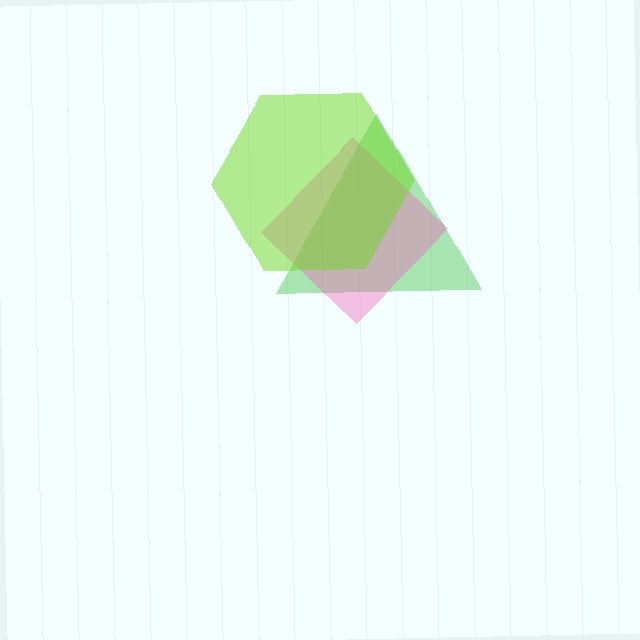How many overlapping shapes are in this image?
There are 3 overlapping shapes in the image.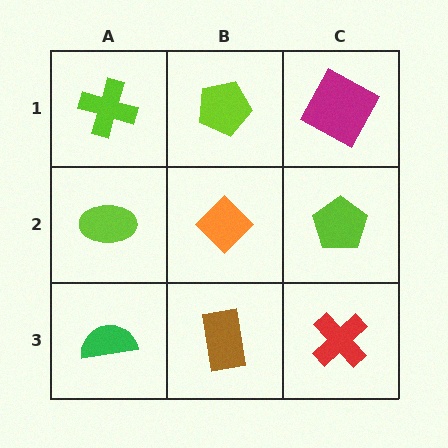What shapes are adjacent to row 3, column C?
A lime pentagon (row 2, column C), a brown rectangle (row 3, column B).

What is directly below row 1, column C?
A lime pentagon.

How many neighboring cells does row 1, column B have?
3.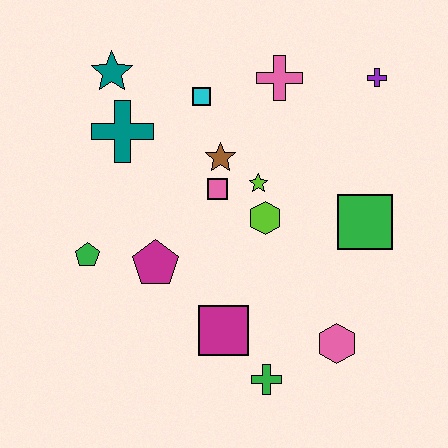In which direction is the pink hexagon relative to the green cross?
The pink hexagon is to the right of the green cross.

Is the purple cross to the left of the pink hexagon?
No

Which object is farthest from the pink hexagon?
The teal star is farthest from the pink hexagon.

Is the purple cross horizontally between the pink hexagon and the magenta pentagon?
No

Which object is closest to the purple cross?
The pink cross is closest to the purple cross.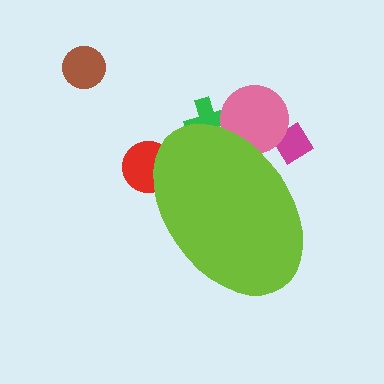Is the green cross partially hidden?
Yes, the green cross is partially hidden behind the lime ellipse.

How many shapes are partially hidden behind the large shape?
4 shapes are partially hidden.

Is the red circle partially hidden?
Yes, the red circle is partially hidden behind the lime ellipse.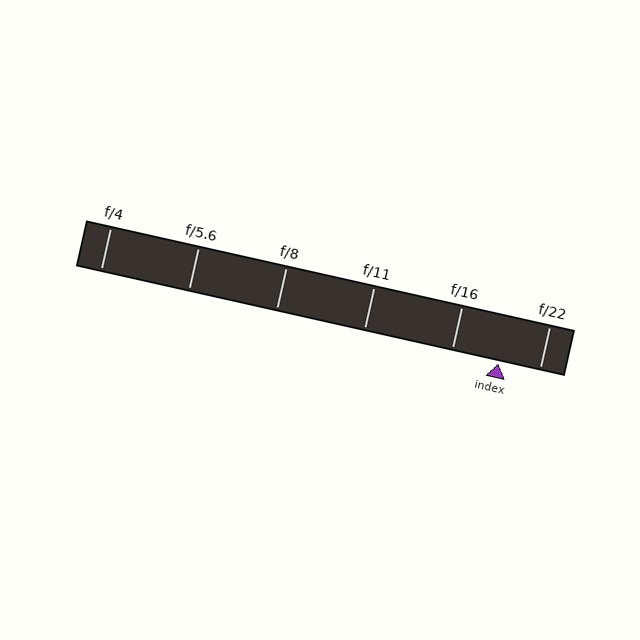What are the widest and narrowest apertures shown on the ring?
The widest aperture shown is f/4 and the narrowest is f/22.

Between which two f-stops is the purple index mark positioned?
The index mark is between f/16 and f/22.